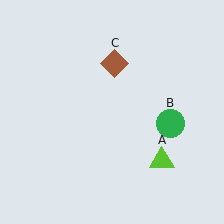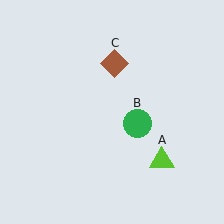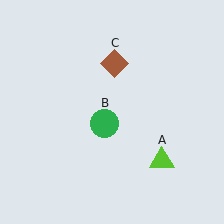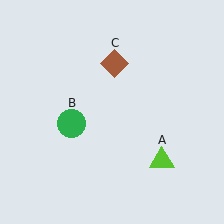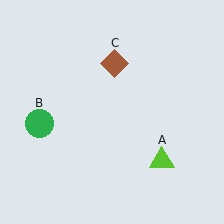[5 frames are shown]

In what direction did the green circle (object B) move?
The green circle (object B) moved left.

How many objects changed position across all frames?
1 object changed position: green circle (object B).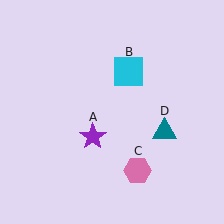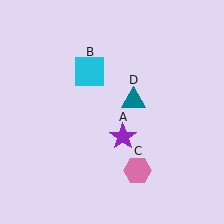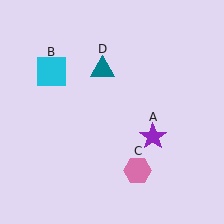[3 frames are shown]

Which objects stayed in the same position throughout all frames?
Pink hexagon (object C) remained stationary.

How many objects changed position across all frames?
3 objects changed position: purple star (object A), cyan square (object B), teal triangle (object D).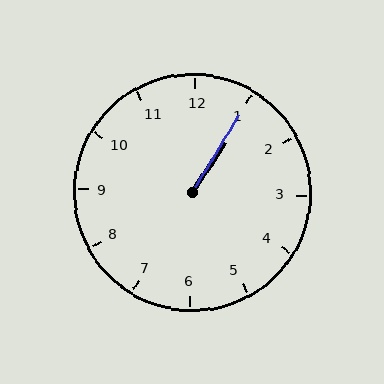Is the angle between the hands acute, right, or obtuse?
It is acute.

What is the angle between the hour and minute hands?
Approximately 2 degrees.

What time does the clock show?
1:05.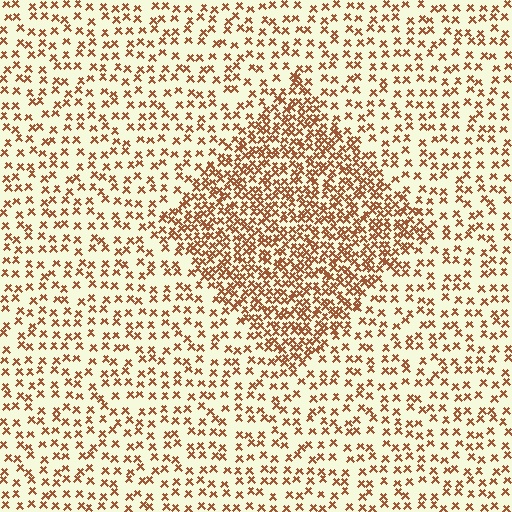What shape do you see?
I see a diamond.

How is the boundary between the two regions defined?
The boundary is defined by a change in element density (approximately 2.3x ratio). All elements are the same color, size, and shape.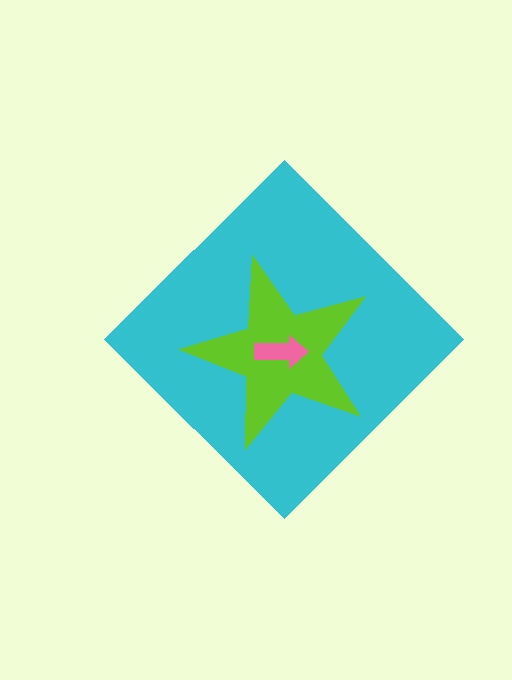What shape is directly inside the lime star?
The pink arrow.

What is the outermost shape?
The cyan diamond.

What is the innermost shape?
The pink arrow.